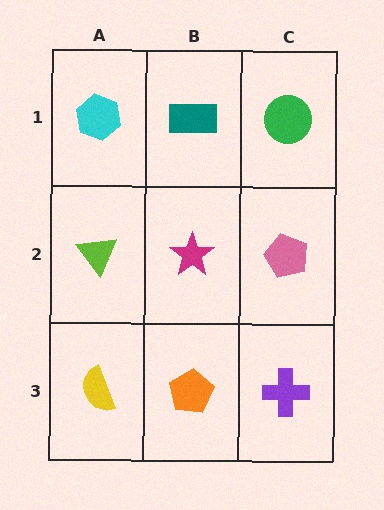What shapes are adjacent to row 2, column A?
A cyan hexagon (row 1, column A), a yellow semicircle (row 3, column A), a magenta star (row 2, column B).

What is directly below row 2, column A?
A yellow semicircle.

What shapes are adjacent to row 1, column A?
A lime triangle (row 2, column A), a teal rectangle (row 1, column B).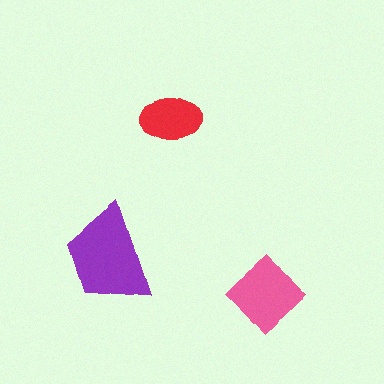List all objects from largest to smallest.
The purple trapezoid, the pink diamond, the red ellipse.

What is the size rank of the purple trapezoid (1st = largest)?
1st.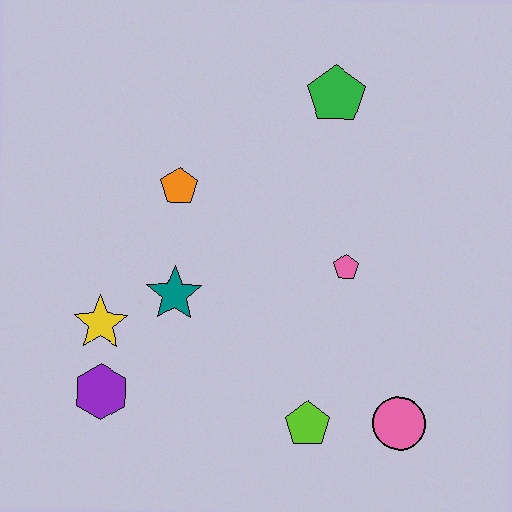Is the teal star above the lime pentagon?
Yes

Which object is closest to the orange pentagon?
The teal star is closest to the orange pentagon.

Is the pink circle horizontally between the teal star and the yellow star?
No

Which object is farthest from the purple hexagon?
The green pentagon is farthest from the purple hexagon.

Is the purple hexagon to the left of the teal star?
Yes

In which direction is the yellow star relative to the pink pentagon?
The yellow star is to the left of the pink pentagon.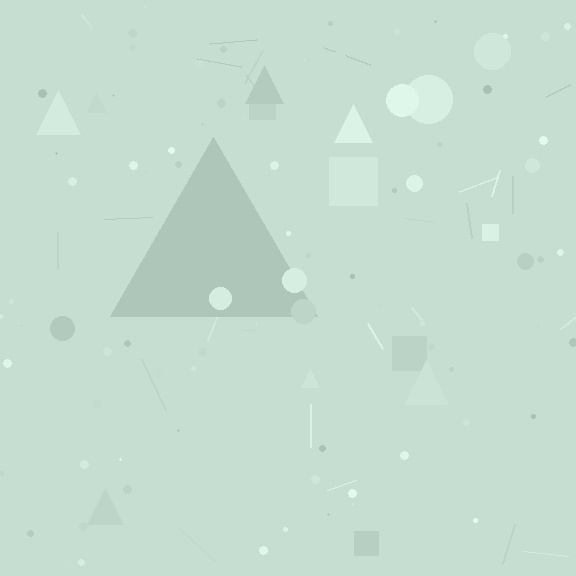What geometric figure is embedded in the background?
A triangle is embedded in the background.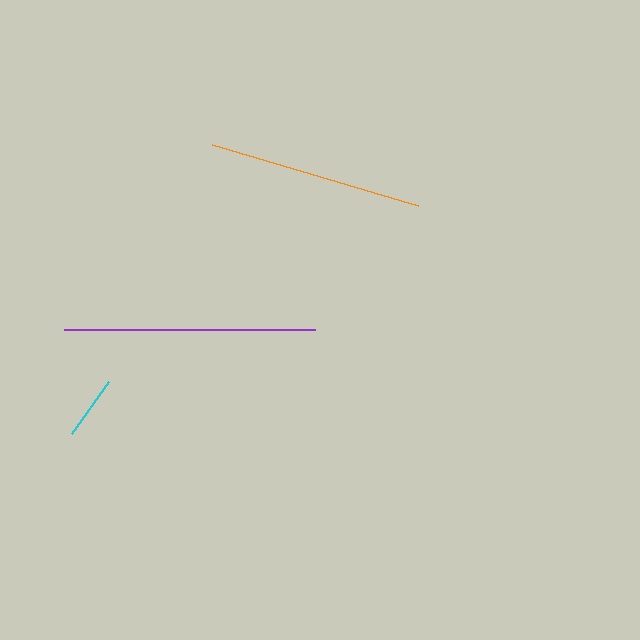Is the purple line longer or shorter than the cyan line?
The purple line is longer than the cyan line.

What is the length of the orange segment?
The orange segment is approximately 214 pixels long.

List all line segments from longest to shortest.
From longest to shortest: purple, orange, cyan.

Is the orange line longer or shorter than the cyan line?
The orange line is longer than the cyan line.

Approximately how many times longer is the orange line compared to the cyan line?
The orange line is approximately 3.3 times the length of the cyan line.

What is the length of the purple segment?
The purple segment is approximately 252 pixels long.